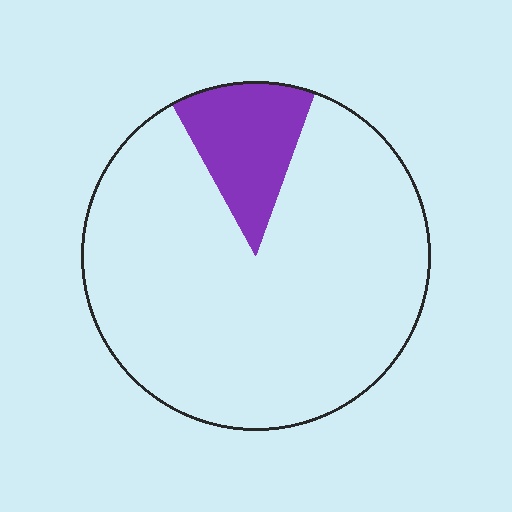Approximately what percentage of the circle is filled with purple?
Approximately 15%.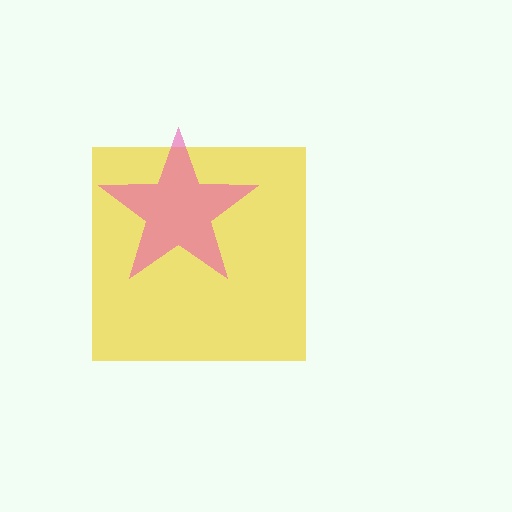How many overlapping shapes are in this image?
There are 2 overlapping shapes in the image.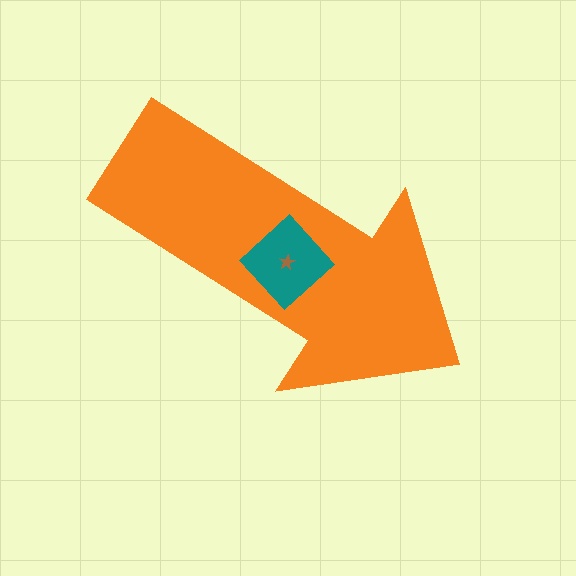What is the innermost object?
The brown star.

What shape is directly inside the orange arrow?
The teal diamond.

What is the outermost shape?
The orange arrow.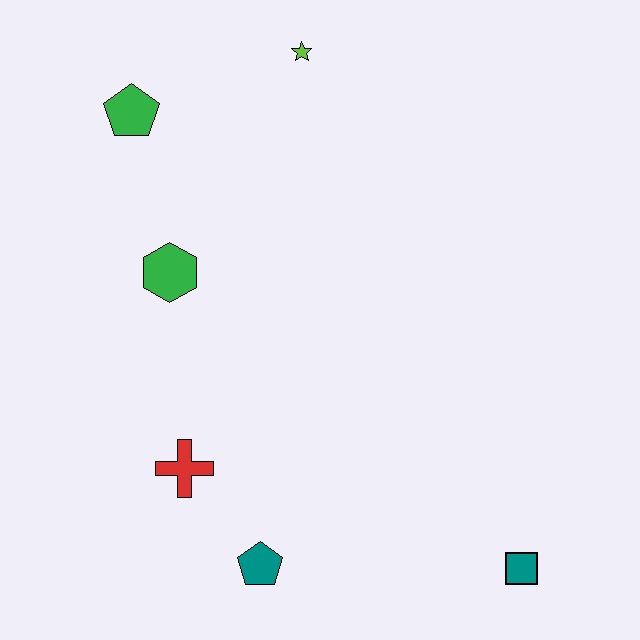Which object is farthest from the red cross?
The lime star is farthest from the red cross.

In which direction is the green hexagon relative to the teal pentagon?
The green hexagon is above the teal pentagon.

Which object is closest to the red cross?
The teal pentagon is closest to the red cross.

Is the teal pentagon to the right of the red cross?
Yes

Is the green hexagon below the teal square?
No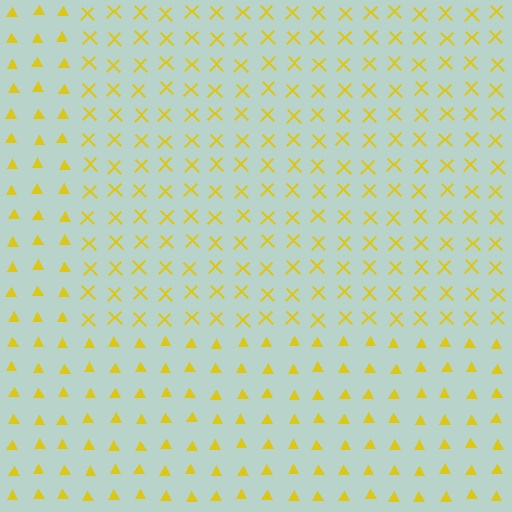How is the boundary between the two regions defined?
The boundary is defined by a change in element shape: X marks inside vs. triangles outside. All elements share the same color and spacing.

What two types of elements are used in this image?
The image uses X marks inside the rectangle region and triangles outside it.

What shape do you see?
I see a rectangle.